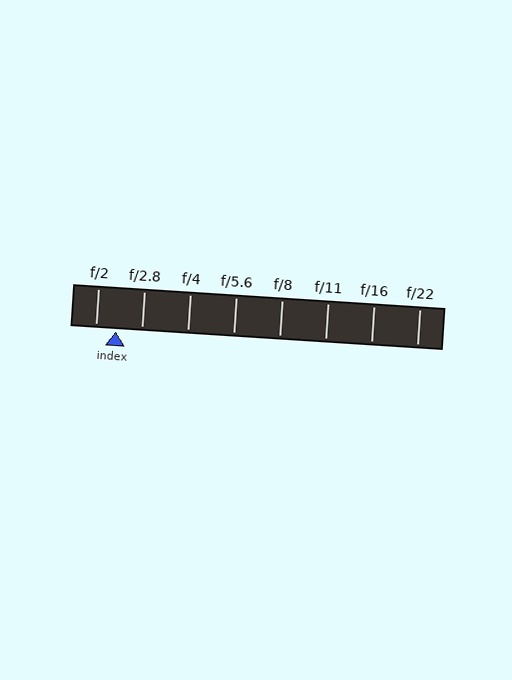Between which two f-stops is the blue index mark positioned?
The index mark is between f/2 and f/2.8.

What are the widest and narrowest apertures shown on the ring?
The widest aperture shown is f/2 and the narrowest is f/22.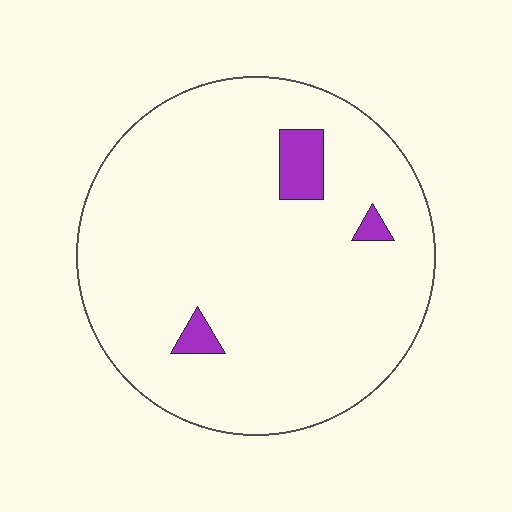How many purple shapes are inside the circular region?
3.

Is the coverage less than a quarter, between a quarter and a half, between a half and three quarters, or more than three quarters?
Less than a quarter.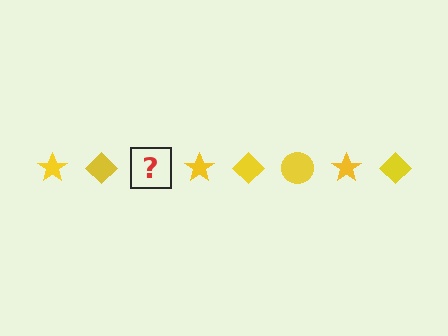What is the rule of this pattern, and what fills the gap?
The rule is that the pattern cycles through star, diamond, circle shapes in yellow. The gap should be filled with a yellow circle.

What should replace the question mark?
The question mark should be replaced with a yellow circle.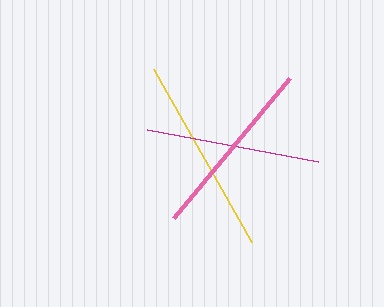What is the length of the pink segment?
The pink segment is approximately 182 pixels long.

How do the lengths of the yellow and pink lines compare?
The yellow and pink lines are approximately the same length.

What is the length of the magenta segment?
The magenta segment is approximately 174 pixels long.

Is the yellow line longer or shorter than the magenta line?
The yellow line is longer than the magenta line.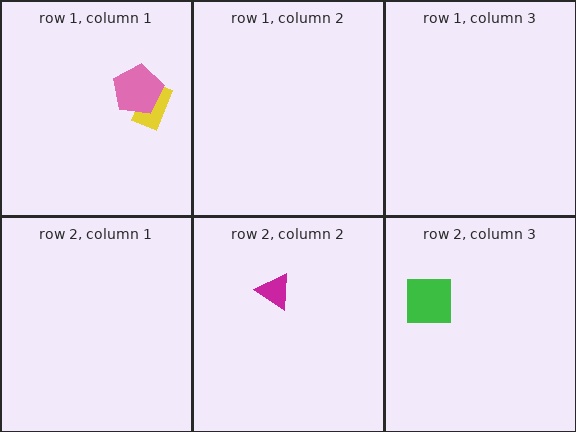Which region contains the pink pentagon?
The row 1, column 1 region.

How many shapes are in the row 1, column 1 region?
2.